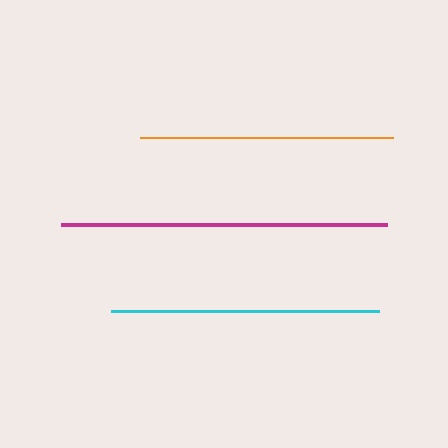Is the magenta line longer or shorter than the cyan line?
The magenta line is longer than the cyan line.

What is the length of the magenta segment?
The magenta segment is approximately 325 pixels long.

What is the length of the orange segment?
The orange segment is approximately 253 pixels long.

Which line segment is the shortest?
The orange line is the shortest at approximately 253 pixels.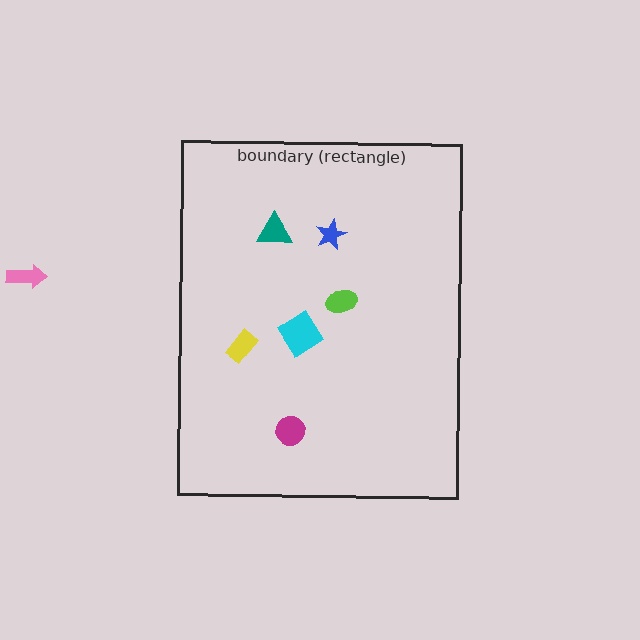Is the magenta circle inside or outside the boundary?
Inside.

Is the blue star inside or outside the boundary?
Inside.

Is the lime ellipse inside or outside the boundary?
Inside.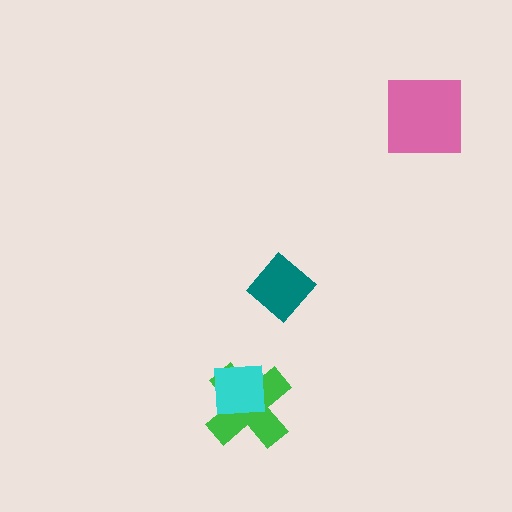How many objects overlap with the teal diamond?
0 objects overlap with the teal diamond.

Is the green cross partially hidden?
Yes, it is partially covered by another shape.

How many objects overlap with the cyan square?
1 object overlaps with the cyan square.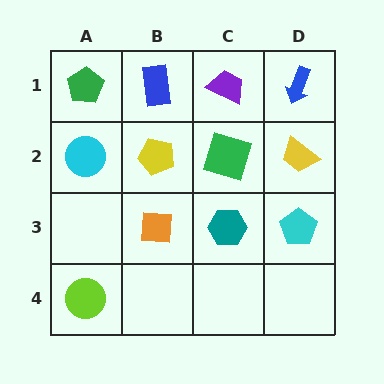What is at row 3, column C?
A teal hexagon.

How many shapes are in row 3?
3 shapes.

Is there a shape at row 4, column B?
No, that cell is empty.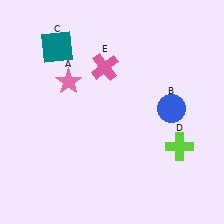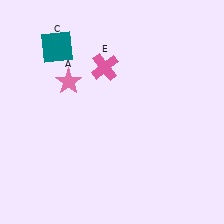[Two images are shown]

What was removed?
The lime cross (D), the blue circle (B) were removed in Image 2.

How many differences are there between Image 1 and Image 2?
There are 2 differences between the two images.